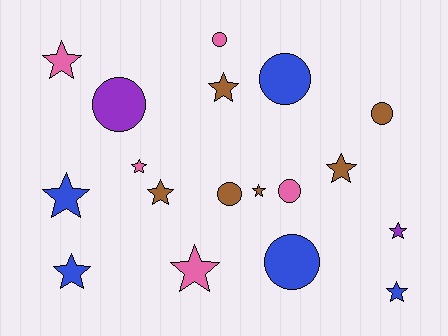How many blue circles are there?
There are 2 blue circles.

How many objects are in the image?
There are 18 objects.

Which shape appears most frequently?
Star, with 11 objects.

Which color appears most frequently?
Brown, with 6 objects.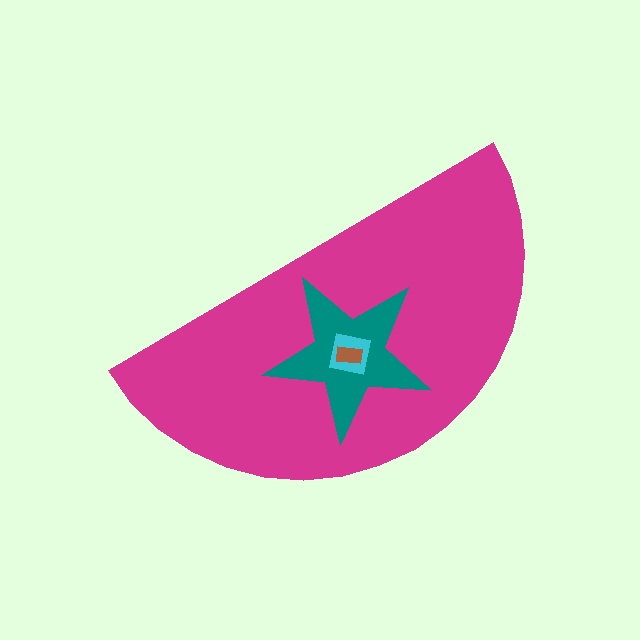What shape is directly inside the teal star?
The cyan square.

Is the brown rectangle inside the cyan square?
Yes.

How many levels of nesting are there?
4.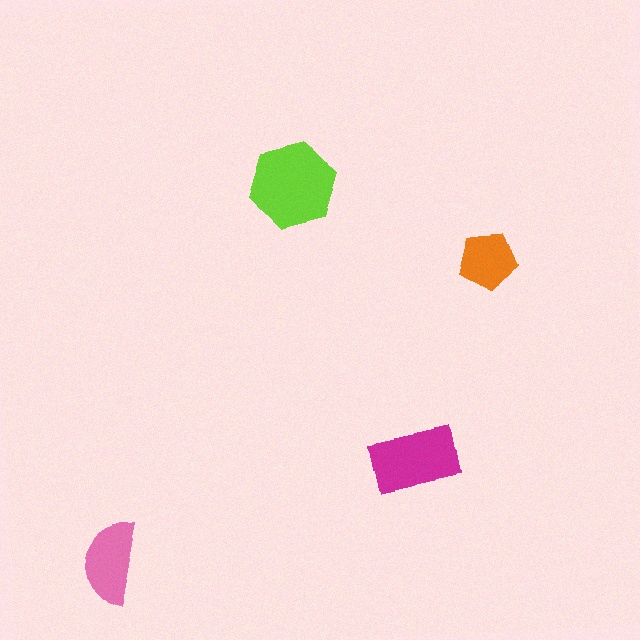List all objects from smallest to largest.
The orange pentagon, the pink semicircle, the magenta rectangle, the lime hexagon.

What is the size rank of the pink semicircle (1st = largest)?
3rd.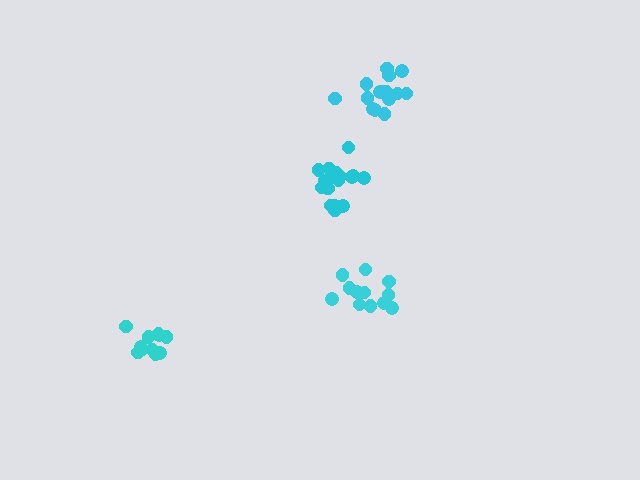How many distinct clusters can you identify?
There are 4 distinct clusters.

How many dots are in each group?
Group 1: 16 dots, Group 2: 12 dots, Group 3: 17 dots, Group 4: 11 dots (56 total).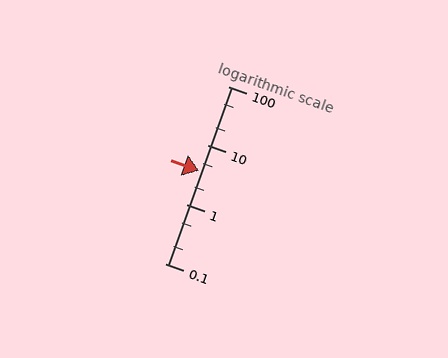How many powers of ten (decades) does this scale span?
The scale spans 3 decades, from 0.1 to 100.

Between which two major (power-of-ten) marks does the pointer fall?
The pointer is between 1 and 10.